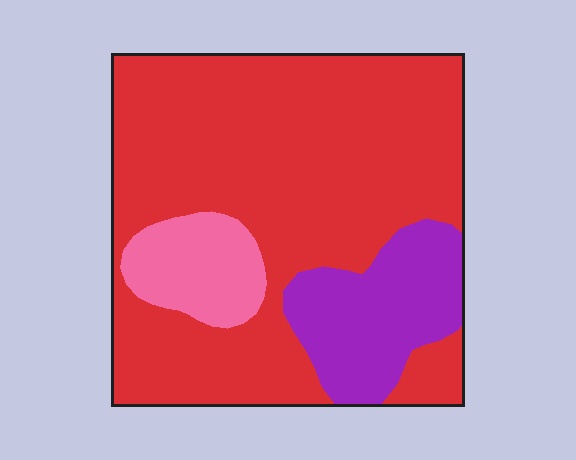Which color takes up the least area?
Pink, at roughly 10%.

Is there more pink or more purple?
Purple.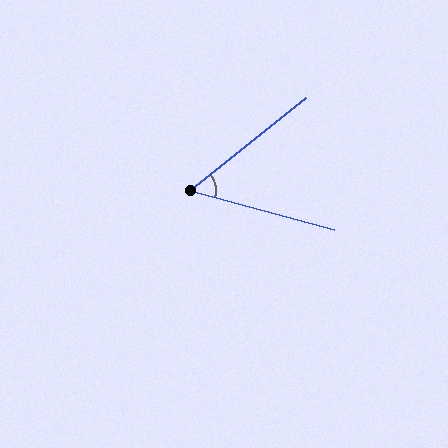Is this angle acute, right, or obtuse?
It is acute.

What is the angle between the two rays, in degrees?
Approximately 54 degrees.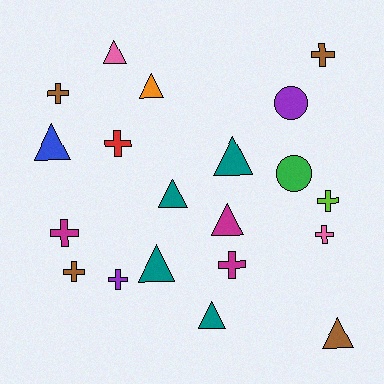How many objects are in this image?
There are 20 objects.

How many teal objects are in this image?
There are 4 teal objects.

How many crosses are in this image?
There are 9 crosses.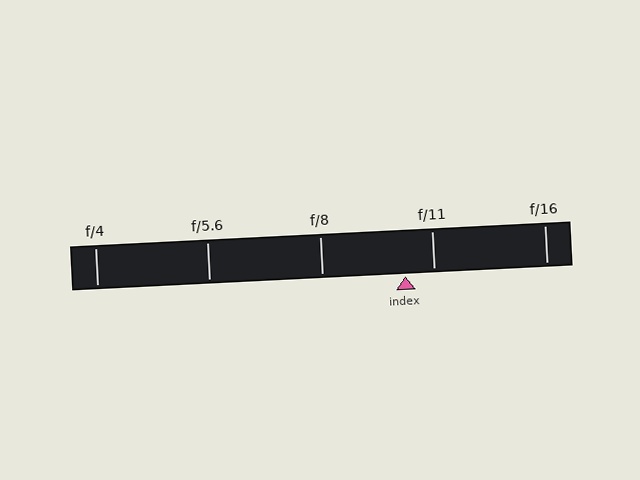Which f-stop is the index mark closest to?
The index mark is closest to f/11.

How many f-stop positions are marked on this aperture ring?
There are 5 f-stop positions marked.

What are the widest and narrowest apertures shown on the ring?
The widest aperture shown is f/4 and the narrowest is f/16.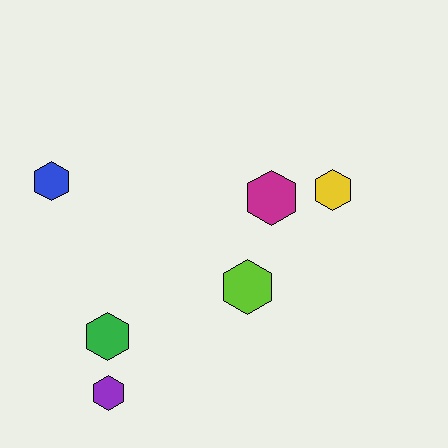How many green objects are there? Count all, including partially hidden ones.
There is 1 green object.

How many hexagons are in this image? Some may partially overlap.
There are 6 hexagons.